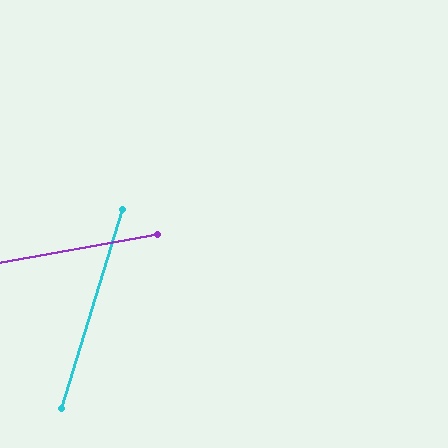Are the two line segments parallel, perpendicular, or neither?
Neither parallel nor perpendicular — they differ by about 63°.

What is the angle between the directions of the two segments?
Approximately 63 degrees.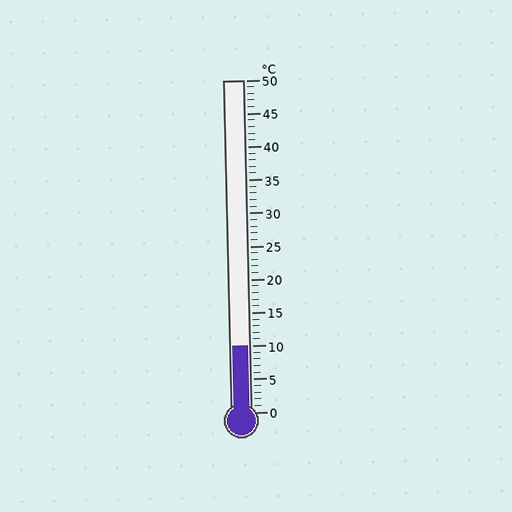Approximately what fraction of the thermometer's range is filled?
The thermometer is filled to approximately 20% of its range.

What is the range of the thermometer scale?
The thermometer scale ranges from 0°C to 50°C.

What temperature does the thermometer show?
The thermometer shows approximately 10°C.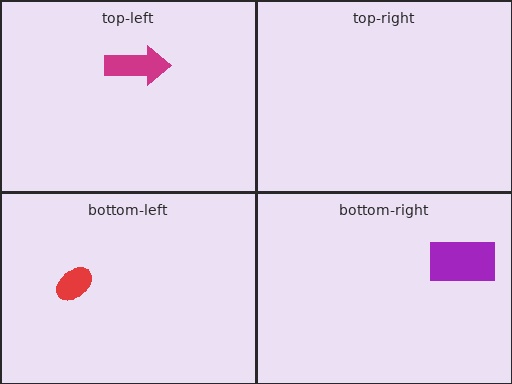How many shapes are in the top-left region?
1.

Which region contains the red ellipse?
The bottom-left region.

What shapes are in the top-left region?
The magenta arrow.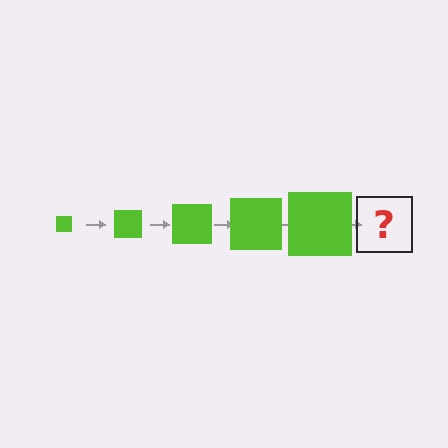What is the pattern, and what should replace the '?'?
The pattern is that the square gets progressively larger each step. The '?' should be a lime square, larger than the previous one.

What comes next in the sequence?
The next element should be a lime square, larger than the previous one.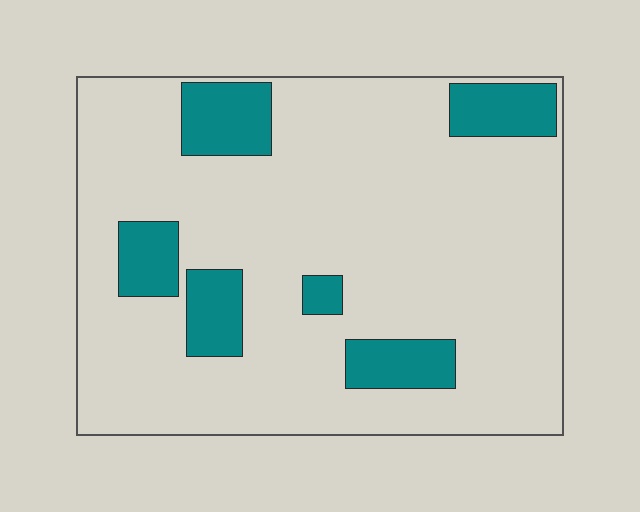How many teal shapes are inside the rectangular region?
6.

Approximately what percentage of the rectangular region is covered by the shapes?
Approximately 15%.